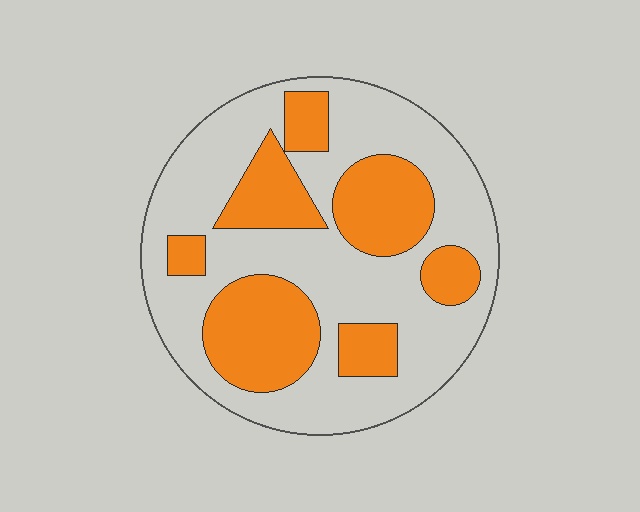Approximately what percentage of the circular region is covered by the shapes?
Approximately 35%.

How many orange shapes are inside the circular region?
7.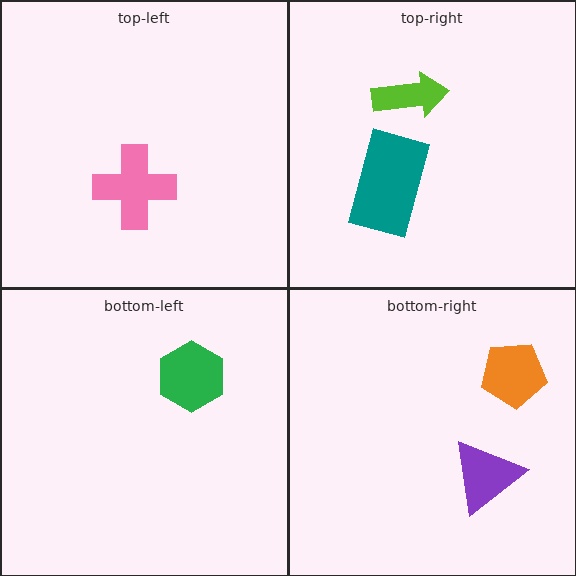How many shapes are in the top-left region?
1.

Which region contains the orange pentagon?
The bottom-right region.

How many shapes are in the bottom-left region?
1.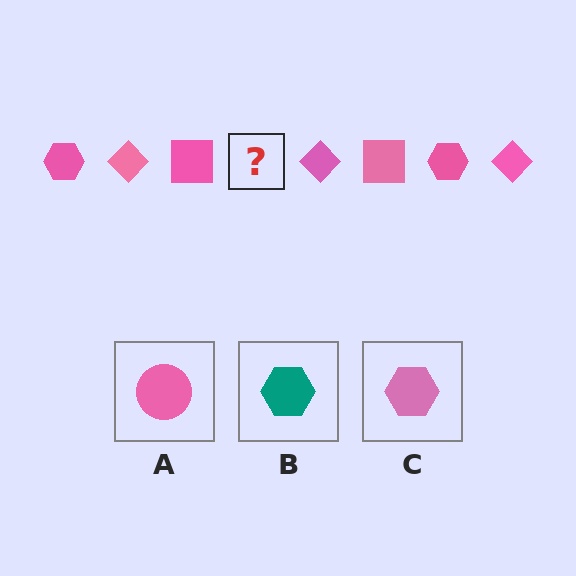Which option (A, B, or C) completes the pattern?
C.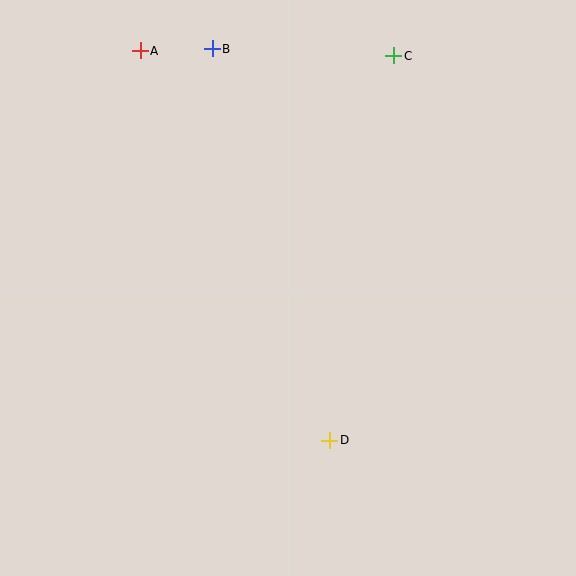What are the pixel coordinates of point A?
Point A is at (140, 51).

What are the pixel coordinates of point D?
Point D is at (330, 440).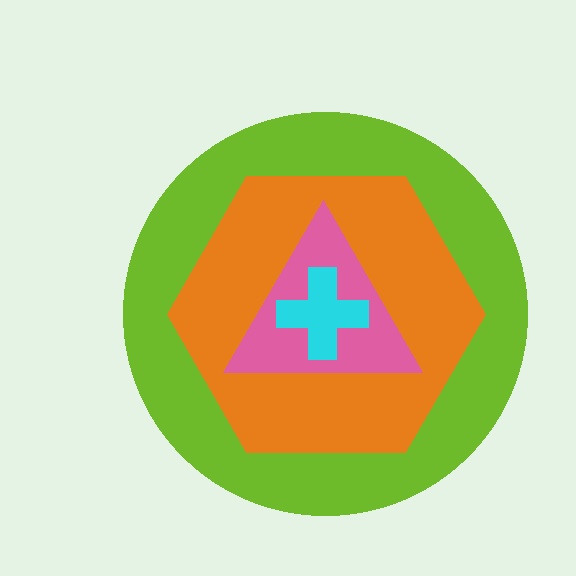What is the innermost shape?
The cyan cross.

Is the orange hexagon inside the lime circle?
Yes.